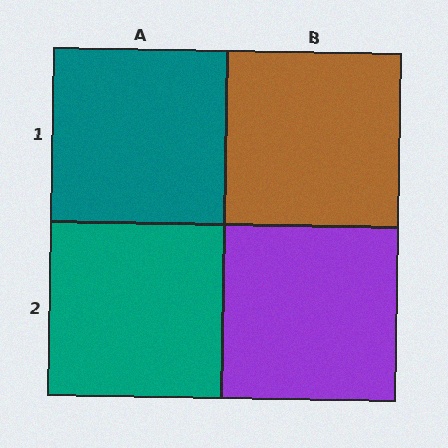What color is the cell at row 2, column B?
Purple.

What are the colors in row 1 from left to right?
Teal, brown.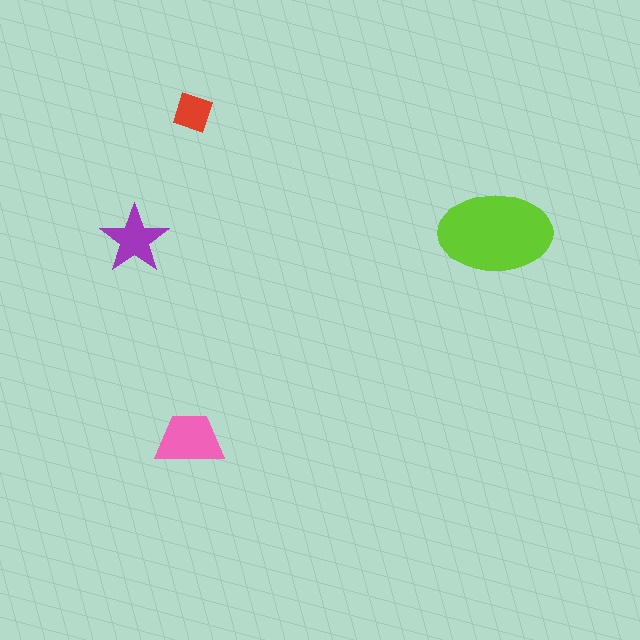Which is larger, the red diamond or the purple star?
The purple star.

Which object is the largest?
The lime ellipse.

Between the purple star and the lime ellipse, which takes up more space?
The lime ellipse.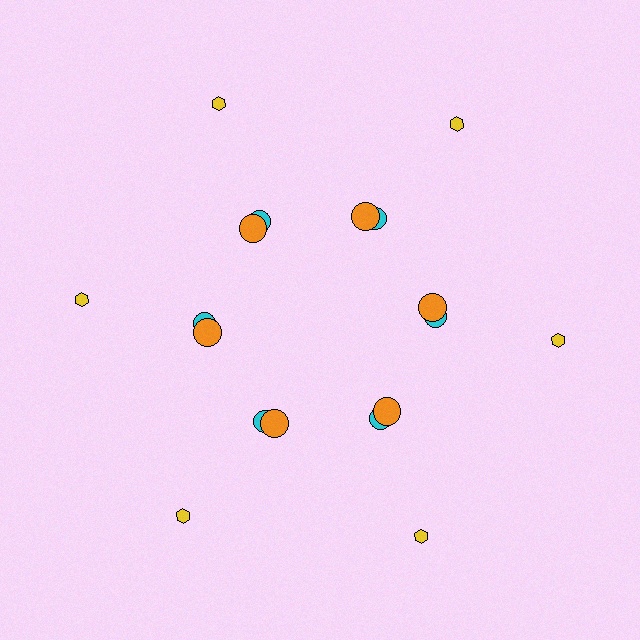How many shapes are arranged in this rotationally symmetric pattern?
There are 18 shapes, arranged in 6 groups of 3.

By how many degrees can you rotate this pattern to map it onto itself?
The pattern maps onto itself every 60 degrees of rotation.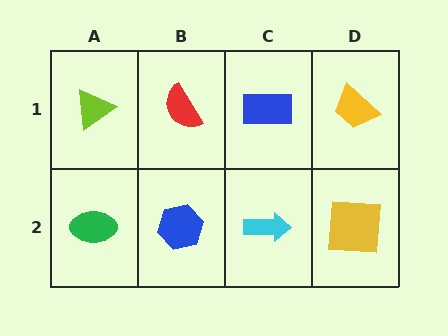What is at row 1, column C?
A blue rectangle.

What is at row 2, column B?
A blue hexagon.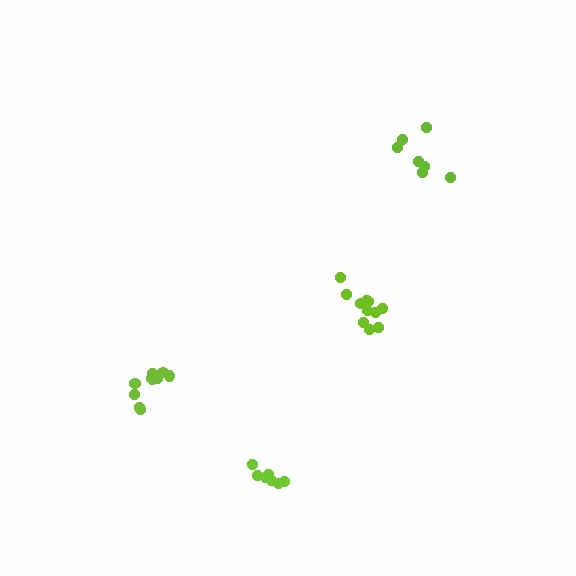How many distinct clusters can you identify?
There are 4 distinct clusters.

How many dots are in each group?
Group 1: 11 dots, Group 2: 7 dots, Group 3: 11 dots, Group 4: 7 dots (36 total).